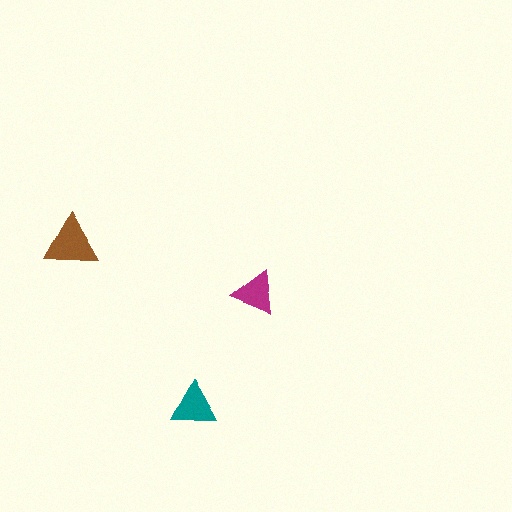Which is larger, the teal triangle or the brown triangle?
The brown one.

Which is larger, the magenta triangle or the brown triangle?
The brown one.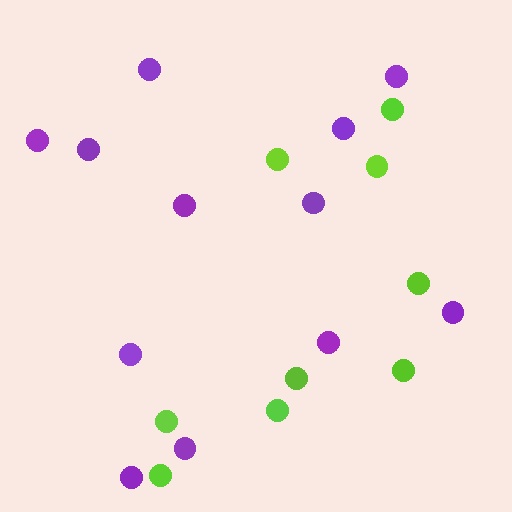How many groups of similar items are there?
There are 2 groups: one group of purple circles (12) and one group of lime circles (9).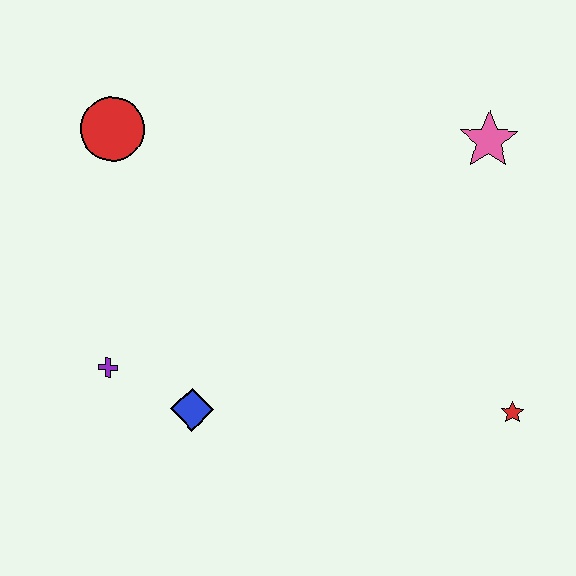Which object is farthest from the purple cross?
The pink star is farthest from the purple cross.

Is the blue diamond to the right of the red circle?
Yes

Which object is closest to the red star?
The pink star is closest to the red star.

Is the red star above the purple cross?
No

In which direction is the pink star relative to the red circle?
The pink star is to the right of the red circle.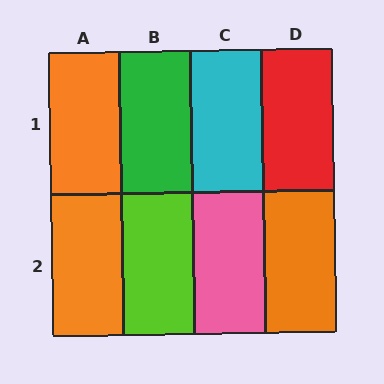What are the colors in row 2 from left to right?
Orange, lime, pink, orange.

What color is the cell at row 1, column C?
Cyan.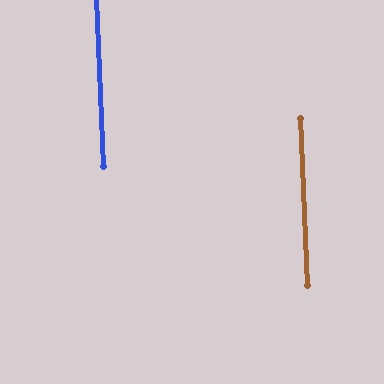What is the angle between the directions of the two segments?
Approximately 0 degrees.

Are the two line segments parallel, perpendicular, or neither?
Parallel — their directions differ by only 0.1°.